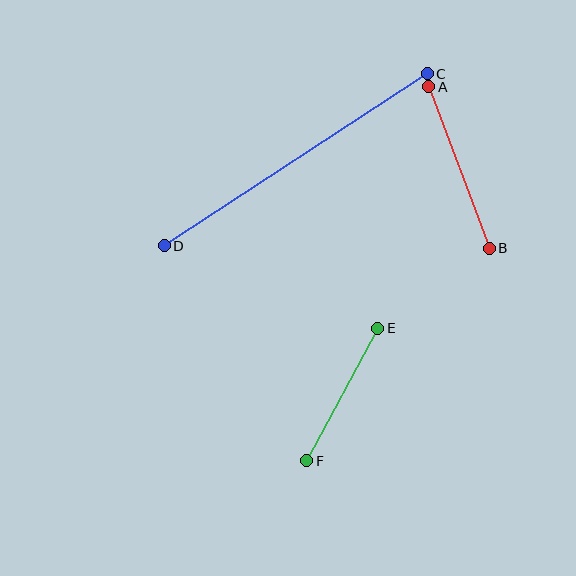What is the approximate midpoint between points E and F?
The midpoint is at approximately (342, 394) pixels.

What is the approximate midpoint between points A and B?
The midpoint is at approximately (459, 168) pixels.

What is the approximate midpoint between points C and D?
The midpoint is at approximately (296, 160) pixels.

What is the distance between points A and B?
The distance is approximately 172 pixels.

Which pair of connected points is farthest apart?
Points C and D are farthest apart.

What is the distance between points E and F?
The distance is approximately 150 pixels.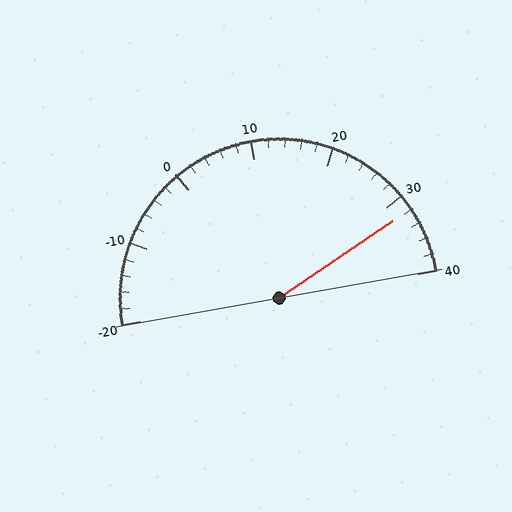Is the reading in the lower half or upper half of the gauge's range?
The reading is in the upper half of the range (-20 to 40).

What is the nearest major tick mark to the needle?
The nearest major tick mark is 30.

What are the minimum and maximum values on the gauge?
The gauge ranges from -20 to 40.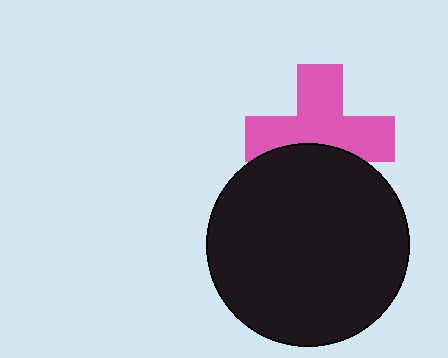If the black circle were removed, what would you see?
You would see the complete pink cross.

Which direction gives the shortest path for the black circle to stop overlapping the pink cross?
Moving down gives the shortest separation.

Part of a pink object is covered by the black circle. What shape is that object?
It is a cross.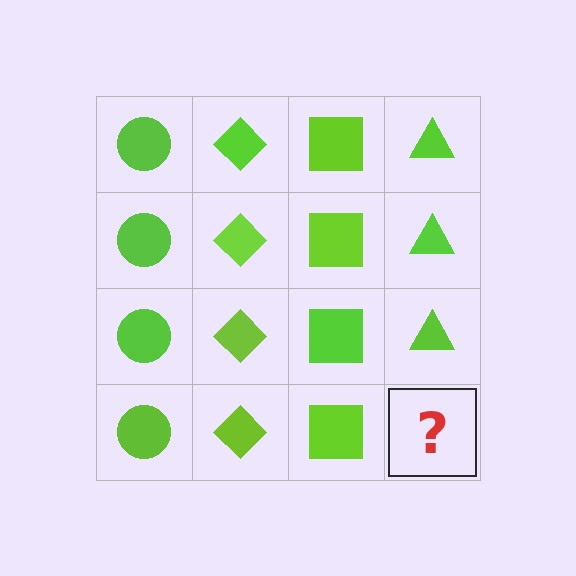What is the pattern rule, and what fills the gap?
The rule is that each column has a consistent shape. The gap should be filled with a lime triangle.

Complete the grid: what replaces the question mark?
The question mark should be replaced with a lime triangle.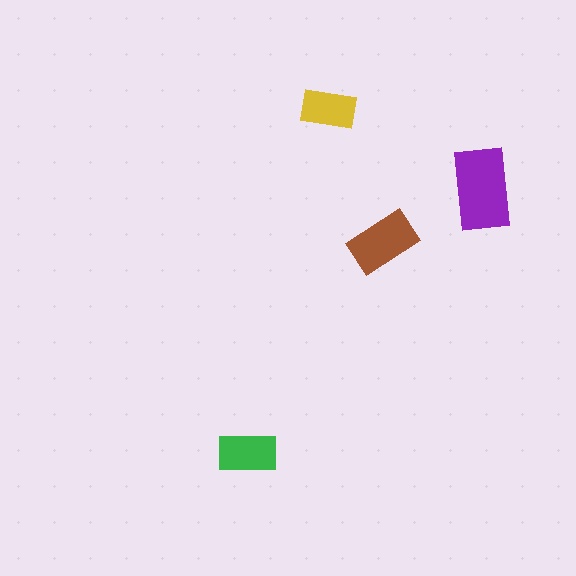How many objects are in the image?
There are 4 objects in the image.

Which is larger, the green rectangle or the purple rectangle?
The purple one.